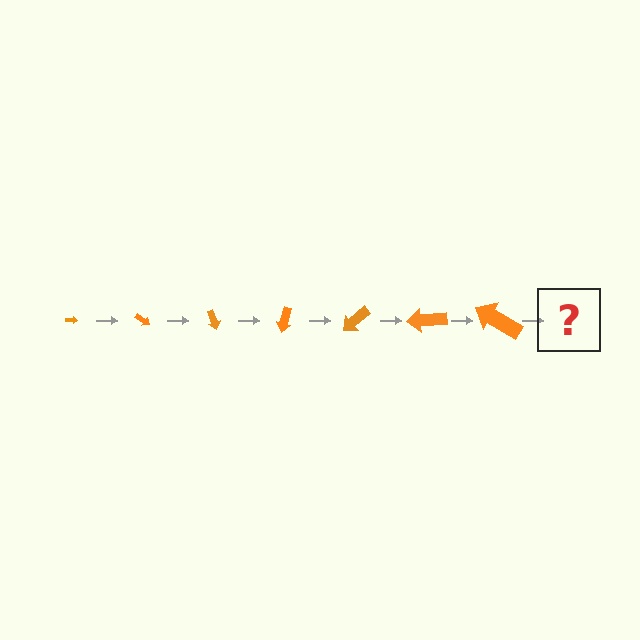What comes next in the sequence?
The next element should be an arrow, larger than the previous one and rotated 245 degrees from the start.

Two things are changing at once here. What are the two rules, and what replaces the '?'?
The two rules are that the arrow grows larger each step and it rotates 35 degrees each step. The '?' should be an arrow, larger than the previous one and rotated 245 degrees from the start.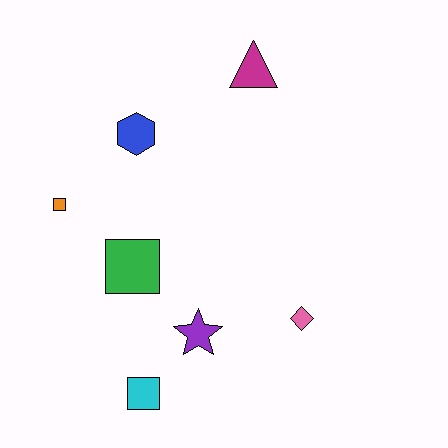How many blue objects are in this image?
There is 1 blue object.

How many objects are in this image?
There are 7 objects.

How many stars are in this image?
There is 1 star.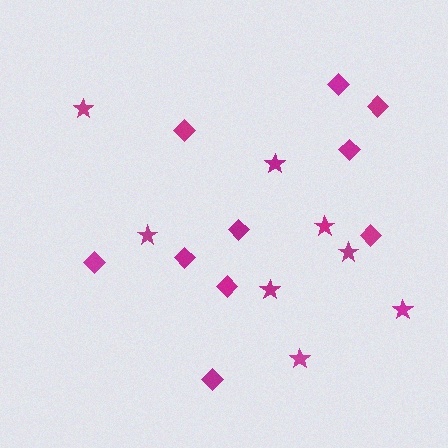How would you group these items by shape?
There are 2 groups: one group of stars (8) and one group of diamonds (10).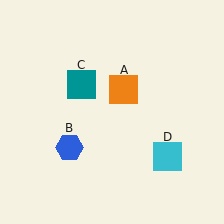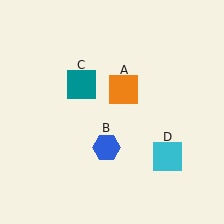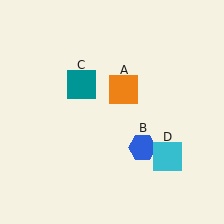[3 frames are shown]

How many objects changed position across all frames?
1 object changed position: blue hexagon (object B).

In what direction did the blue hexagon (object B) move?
The blue hexagon (object B) moved right.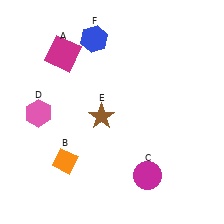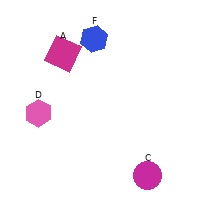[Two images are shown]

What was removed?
The brown star (E), the orange diamond (B) were removed in Image 2.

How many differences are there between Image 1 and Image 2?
There are 2 differences between the two images.